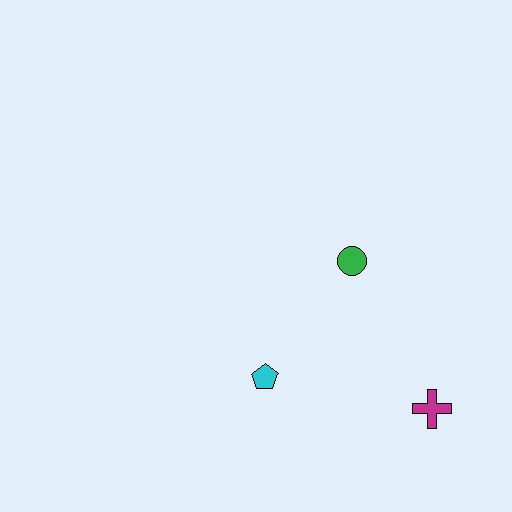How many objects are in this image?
There are 3 objects.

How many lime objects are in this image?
There are no lime objects.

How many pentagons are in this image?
There is 1 pentagon.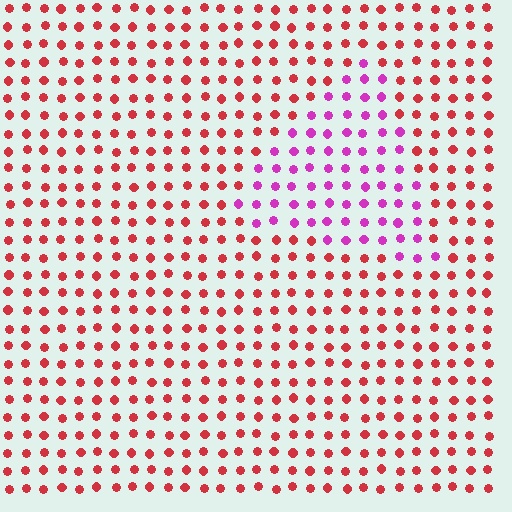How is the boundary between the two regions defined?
The boundary is defined purely by a slight shift in hue (about 48 degrees). Spacing, size, and orientation are identical on both sides.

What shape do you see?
I see a triangle.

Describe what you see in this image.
The image is filled with small red elements in a uniform arrangement. A triangle-shaped region is visible where the elements are tinted to a slightly different hue, forming a subtle color boundary.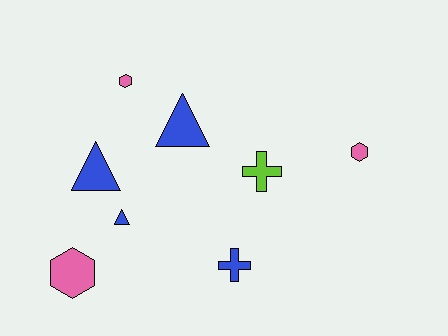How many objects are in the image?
There are 8 objects.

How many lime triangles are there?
There are no lime triangles.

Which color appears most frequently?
Blue, with 4 objects.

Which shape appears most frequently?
Triangle, with 3 objects.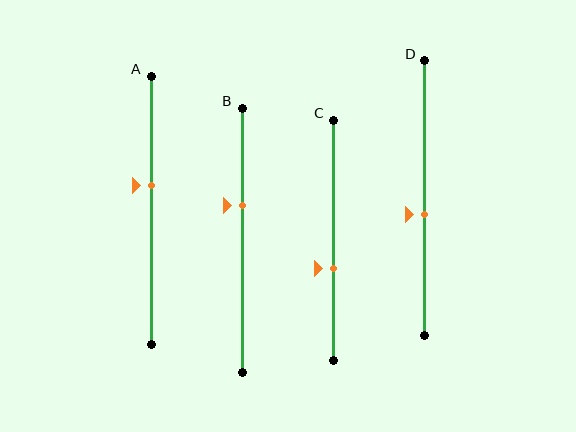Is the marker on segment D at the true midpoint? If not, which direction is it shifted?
No, the marker on segment D is shifted downward by about 6% of the segment length.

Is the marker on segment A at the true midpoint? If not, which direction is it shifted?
No, the marker on segment A is shifted upward by about 9% of the segment length.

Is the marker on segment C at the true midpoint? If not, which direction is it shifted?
No, the marker on segment C is shifted downward by about 12% of the segment length.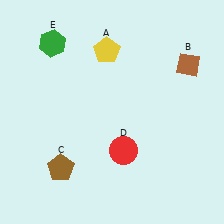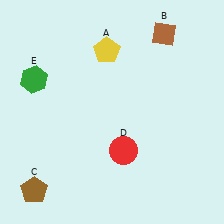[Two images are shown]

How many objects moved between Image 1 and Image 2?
3 objects moved between the two images.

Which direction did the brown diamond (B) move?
The brown diamond (B) moved up.